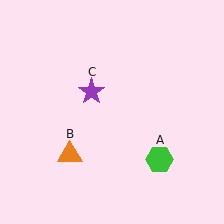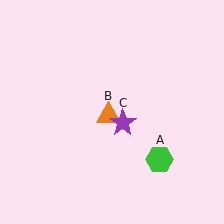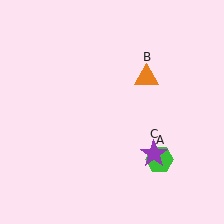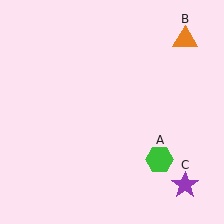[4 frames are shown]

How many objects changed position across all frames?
2 objects changed position: orange triangle (object B), purple star (object C).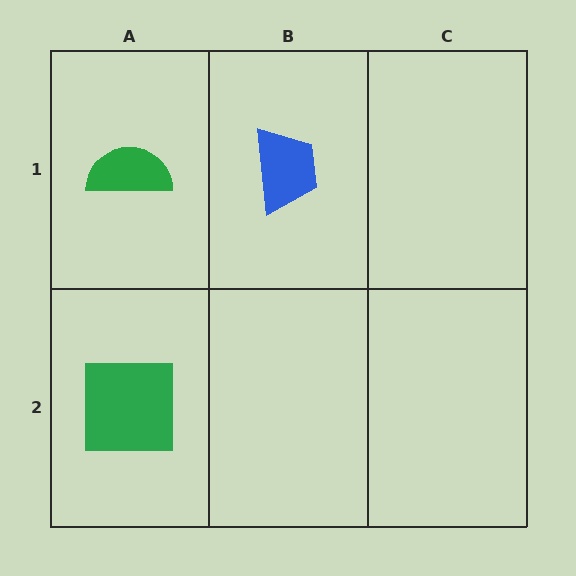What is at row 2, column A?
A green square.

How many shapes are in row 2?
1 shape.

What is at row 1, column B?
A blue trapezoid.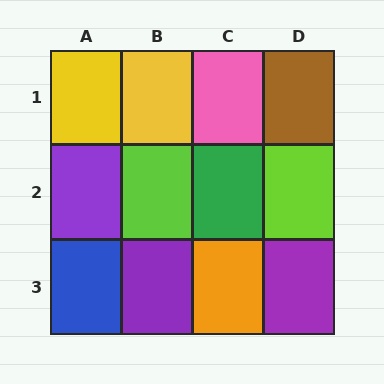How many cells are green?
1 cell is green.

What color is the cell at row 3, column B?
Purple.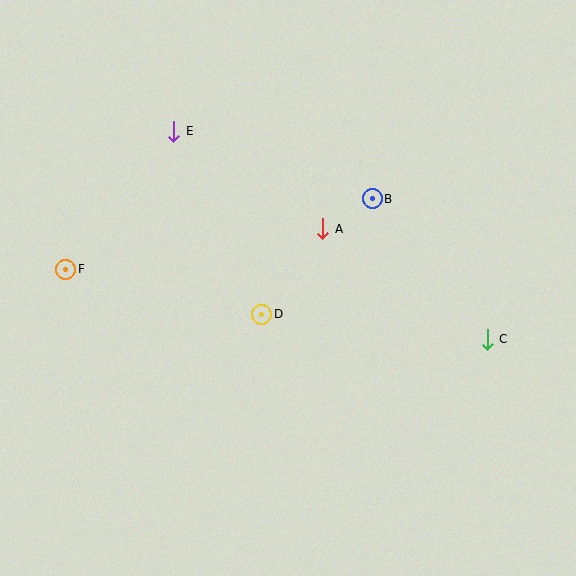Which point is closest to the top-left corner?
Point E is closest to the top-left corner.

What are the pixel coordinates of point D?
Point D is at (262, 314).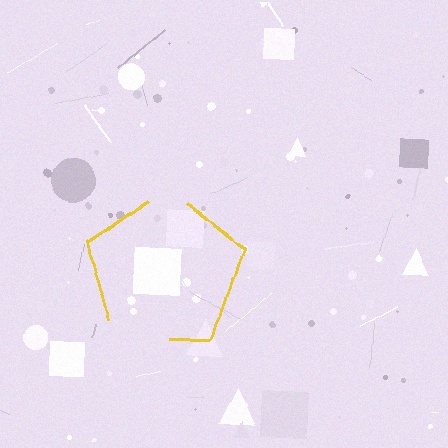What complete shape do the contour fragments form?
The contour fragments form a pentagon.